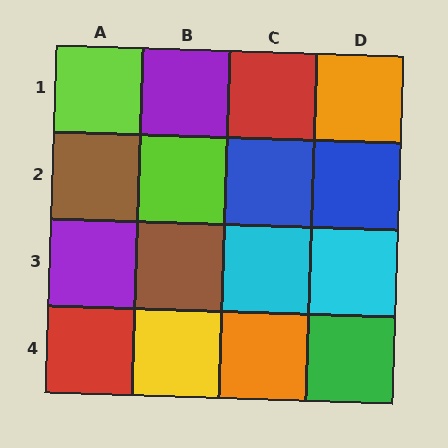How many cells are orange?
2 cells are orange.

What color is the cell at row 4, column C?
Orange.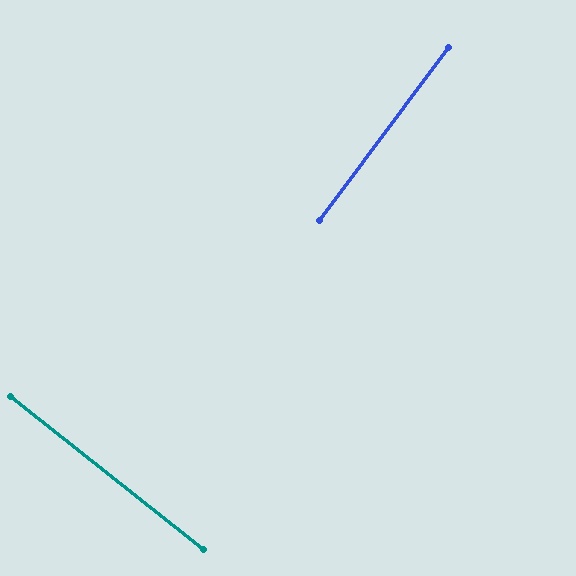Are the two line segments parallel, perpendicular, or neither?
Perpendicular — they meet at approximately 88°.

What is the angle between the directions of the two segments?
Approximately 88 degrees.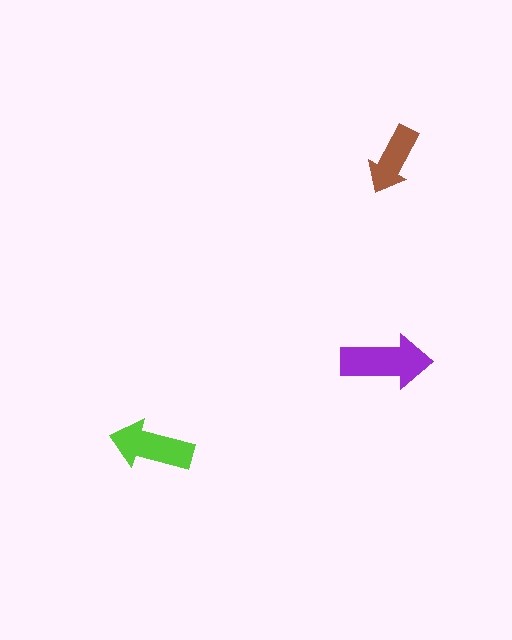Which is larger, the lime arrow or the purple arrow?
The purple one.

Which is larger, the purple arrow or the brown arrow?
The purple one.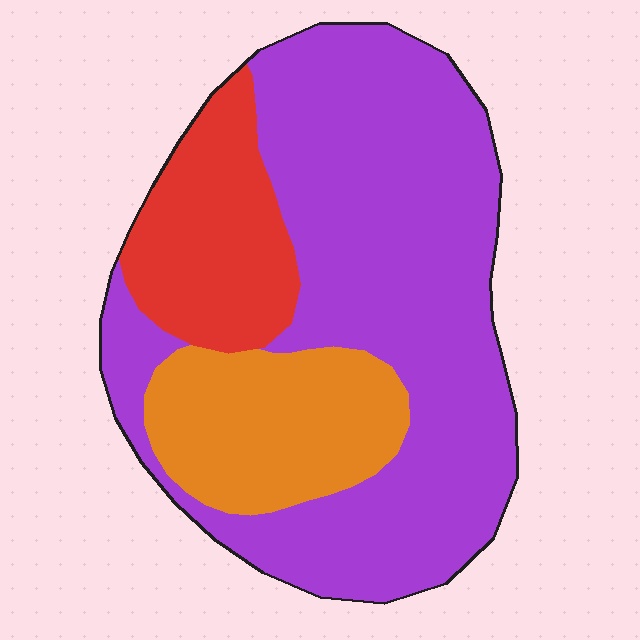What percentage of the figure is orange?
Orange covers 19% of the figure.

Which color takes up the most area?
Purple, at roughly 65%.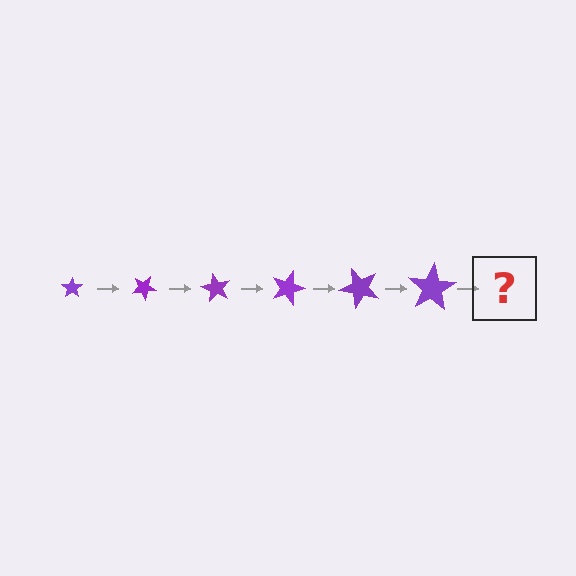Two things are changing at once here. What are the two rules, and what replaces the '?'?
The two rules are that the star grows larger each step and it rotates 30 degrees each step. The '?' should be a star, larger than the previous one and rotated 180 degrees from the start.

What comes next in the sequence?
The next element should be a star, larger than the previous one and rotated 180 degrees from the start.